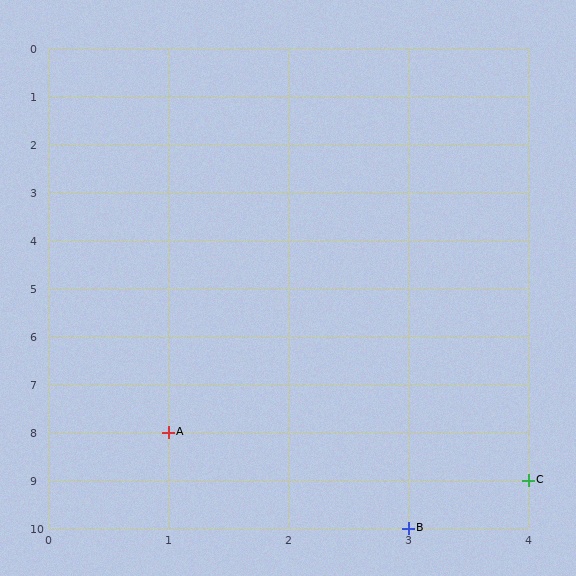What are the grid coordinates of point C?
Point C is at grid coordinates (4, 9).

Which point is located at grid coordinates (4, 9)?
Point C is at (4, 9).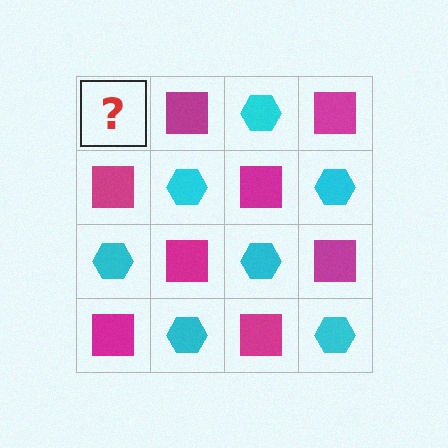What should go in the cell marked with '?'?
The missing cell should contain a cyan hexagon.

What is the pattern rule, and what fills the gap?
The rule is that it alternates cyan hexagon and magenta square in a checkerboard pattern. The gap should be filled with a cyan hexagon.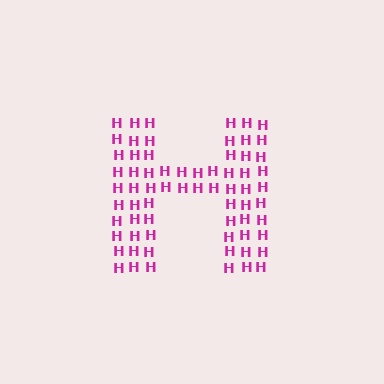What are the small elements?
The small elements are letter H's.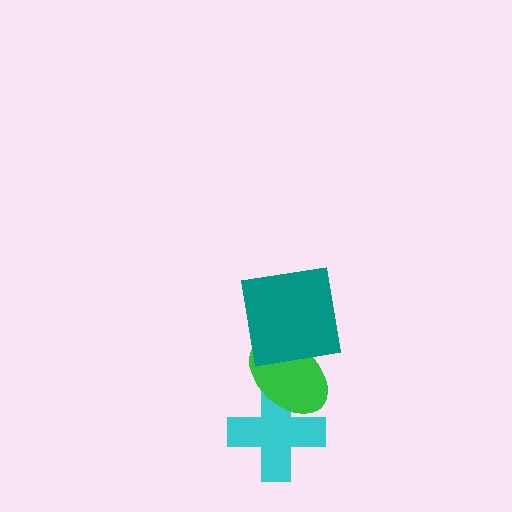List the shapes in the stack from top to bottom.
From top to bottom: the teal square, the green ellipse, the cyan cross.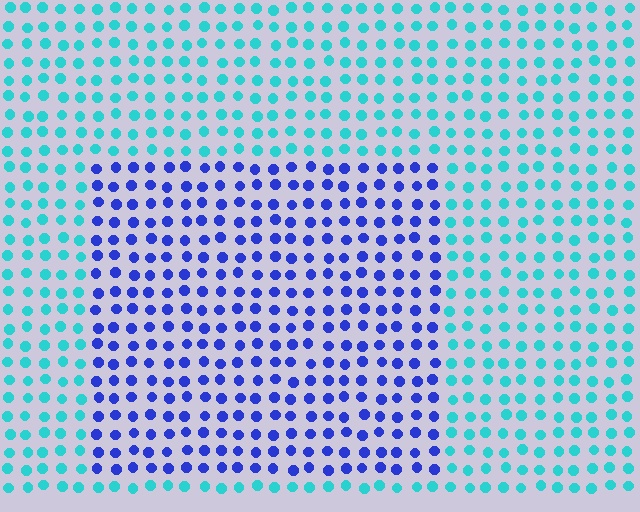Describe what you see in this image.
The image is filled with small cyan elements in a uniform arrangement. A rectangle-shaped region is visible where the elements are tinted to a slightly different hue, forming a subtle color boundary.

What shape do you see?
I see a rectangle.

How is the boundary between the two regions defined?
The boundary is defined purely by a slight shift in hue (about 56 degrees). Spacing, size, and orientation are identical on both sides.